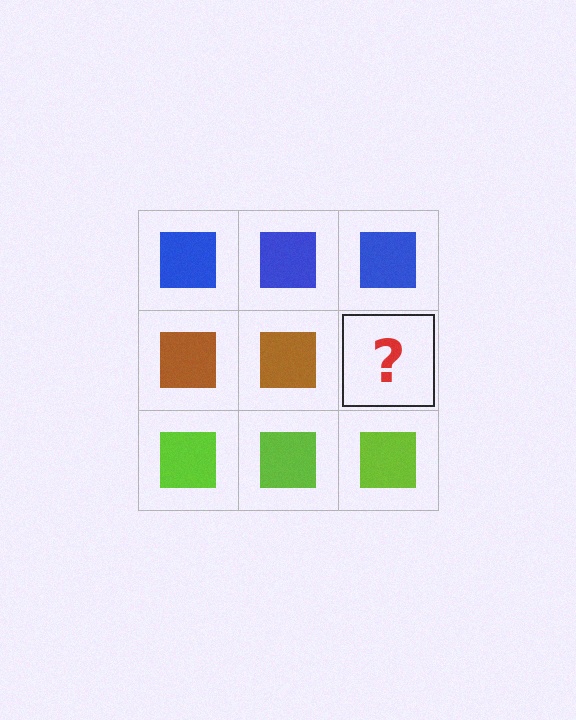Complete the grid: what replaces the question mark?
The question mark should be replaced with a brown square.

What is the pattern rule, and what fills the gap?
The rule is that each row has a consistent color. The gap should be filled with a brown square.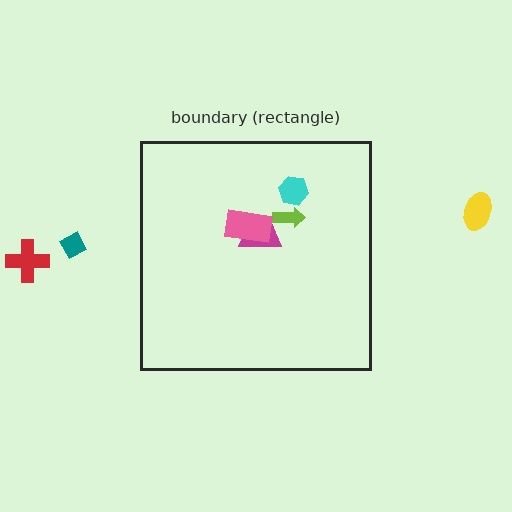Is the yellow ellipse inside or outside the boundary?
Outside.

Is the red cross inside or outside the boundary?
Outside.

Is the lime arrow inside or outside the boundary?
Inside.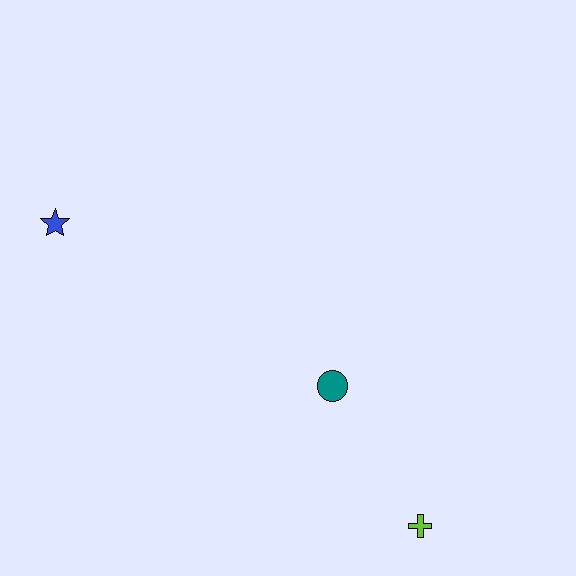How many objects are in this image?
There are 3 objects.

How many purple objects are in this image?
There are no purple objects.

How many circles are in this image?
There is 1 circle.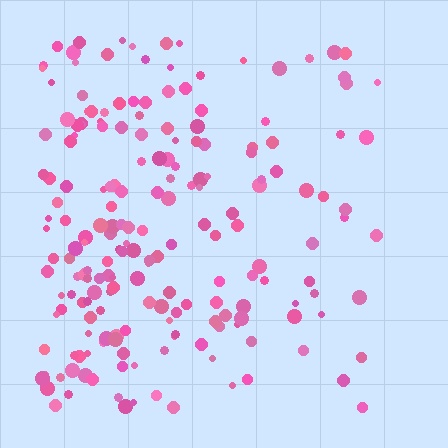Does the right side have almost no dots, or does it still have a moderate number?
Still a moderate number, just noticeably fewer than the left.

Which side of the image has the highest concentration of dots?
The left.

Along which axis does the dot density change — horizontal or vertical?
Horizontal.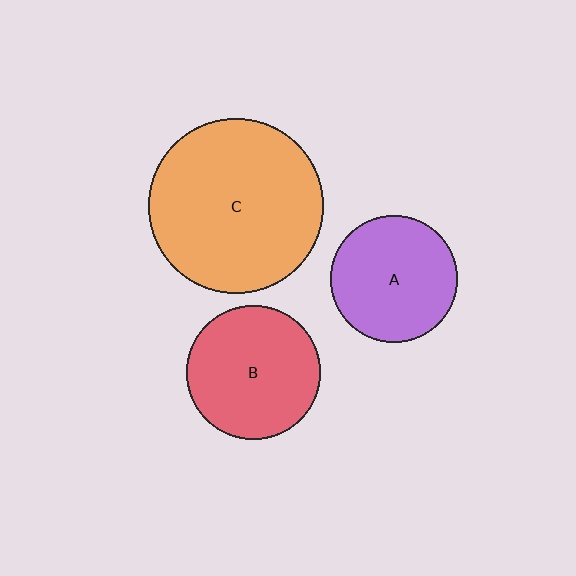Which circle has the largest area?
Circle C (orange).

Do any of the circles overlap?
No, none of the circles overlap.